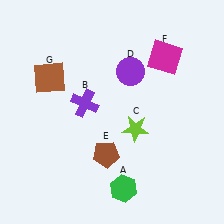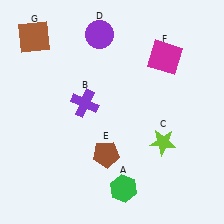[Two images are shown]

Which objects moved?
The objects that moved are: the lime star (C), the purple circle (D), the brown square (G).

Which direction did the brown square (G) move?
The brown square (G) moved up.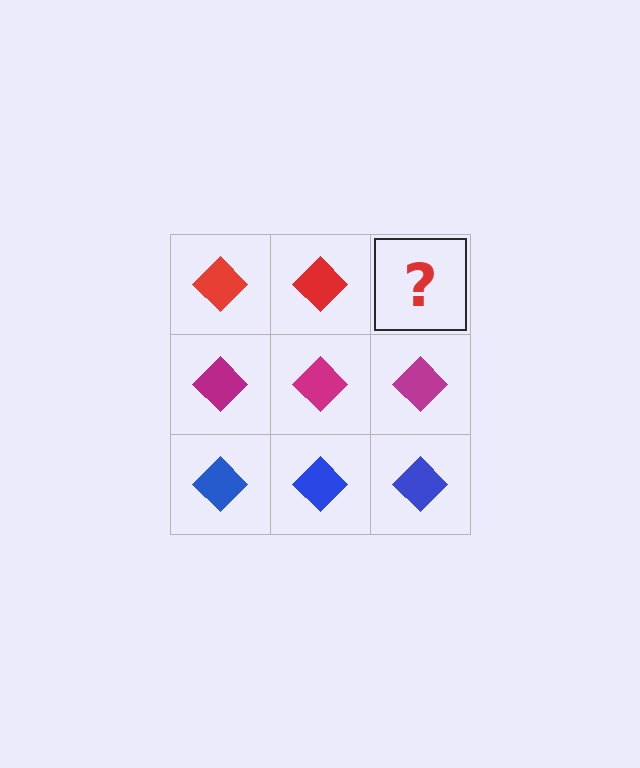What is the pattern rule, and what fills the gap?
The rule is that each row has a consistent color. The gap should be filled with a red diamond.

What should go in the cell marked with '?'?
The missing cell should contain a red diamond.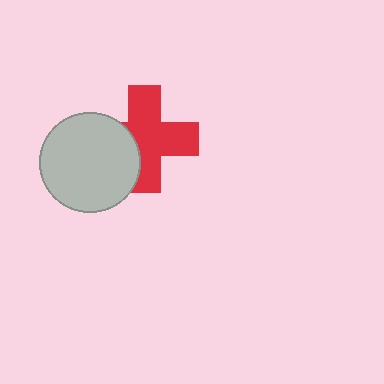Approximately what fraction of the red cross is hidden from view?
Roughly 30% of the red cross is hidden behind the light gray circle.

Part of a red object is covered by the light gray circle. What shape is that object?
It is a cross.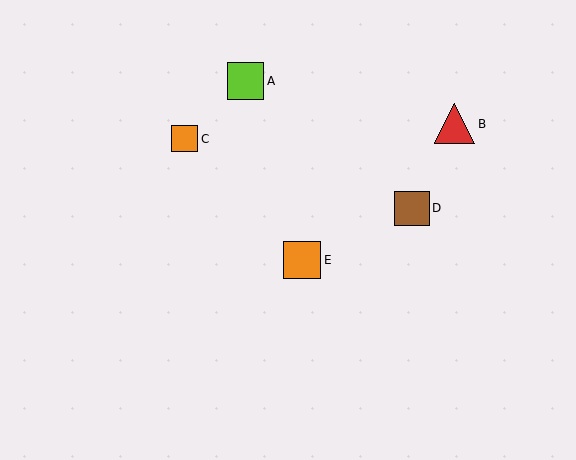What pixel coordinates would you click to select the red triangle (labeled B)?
Click at (455, 124) to select the red triangle B.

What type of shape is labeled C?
Shape C is an orange square.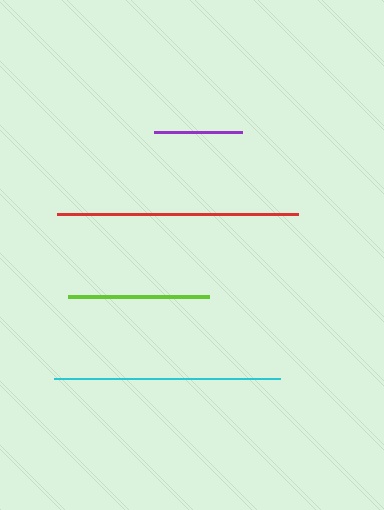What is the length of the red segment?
The red segment is approximately 241 pixels long.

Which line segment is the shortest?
The purple line is the shortest at approximately 88 pixels.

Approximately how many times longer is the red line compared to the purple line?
The red line is approximately 2.7 times the length of the purple line.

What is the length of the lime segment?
The lime segment is approximately 141 pixels long.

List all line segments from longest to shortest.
From longest to shortest: red, cyan, lime, purple.